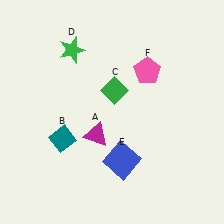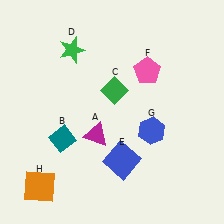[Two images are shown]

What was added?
A blue hexagon (G), an orange square (H) were added in Image 2.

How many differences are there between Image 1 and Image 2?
There are 2 differences between the two images.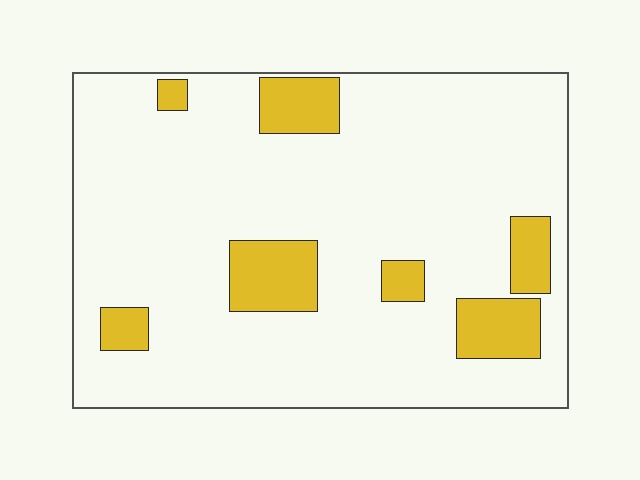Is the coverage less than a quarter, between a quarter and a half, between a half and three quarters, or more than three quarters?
Less than a quarter.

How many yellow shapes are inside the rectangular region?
7.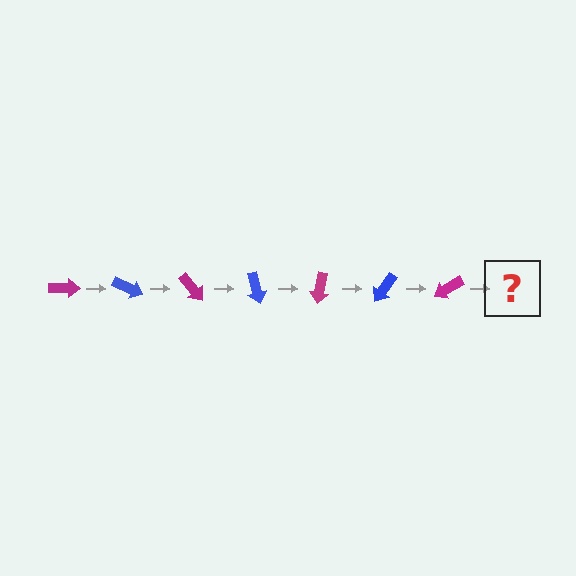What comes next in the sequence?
The next element should be a blue arrow, rotated 175 degrees from the start.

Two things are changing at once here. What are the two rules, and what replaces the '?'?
The two rules are that it rotates 25 degrees each step and the color cycles through magenta and blue. The '?' should be a blue arrow, rotated 175 degrees from the start.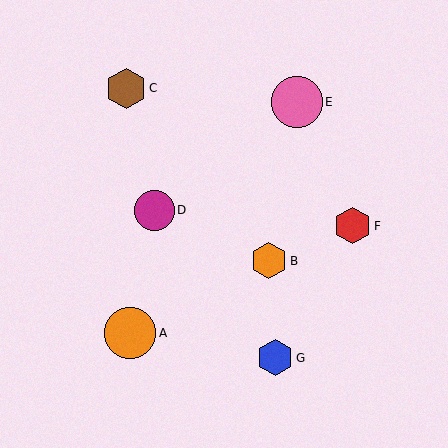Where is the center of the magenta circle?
The center of the magenta circle is at (154, 210).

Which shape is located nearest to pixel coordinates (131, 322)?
The orange circle (labeled A) at (130, 333) is nearest to that location.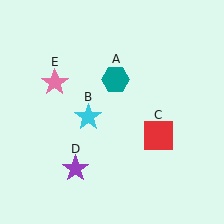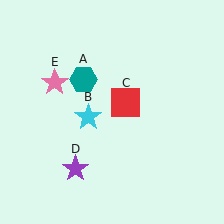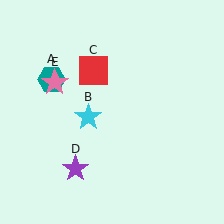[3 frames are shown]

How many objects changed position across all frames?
2 objects changed position: teal hexagon (object A), red square (object C).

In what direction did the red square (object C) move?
The red square (object C) moved up and to the left.